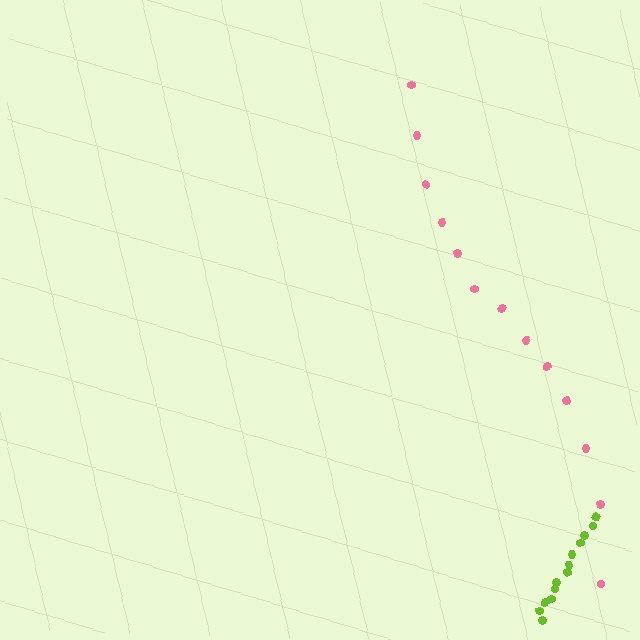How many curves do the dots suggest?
There are 2 distinct paths.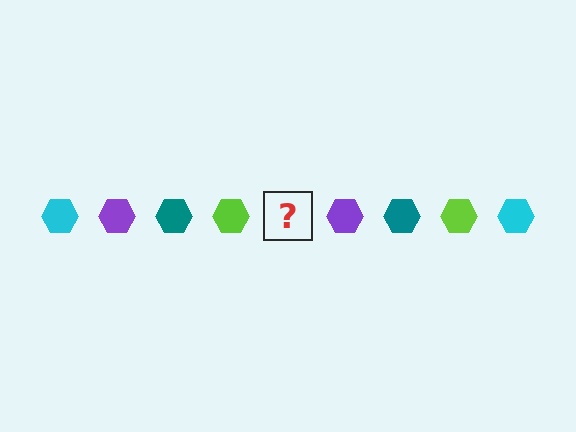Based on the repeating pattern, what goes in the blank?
The blank should be a cyan hexagon.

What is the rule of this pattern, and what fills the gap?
The rule is that the pattern cycles through cyan, purple, teal, lime hexagons. The gap should be filled with a cyan hexagon.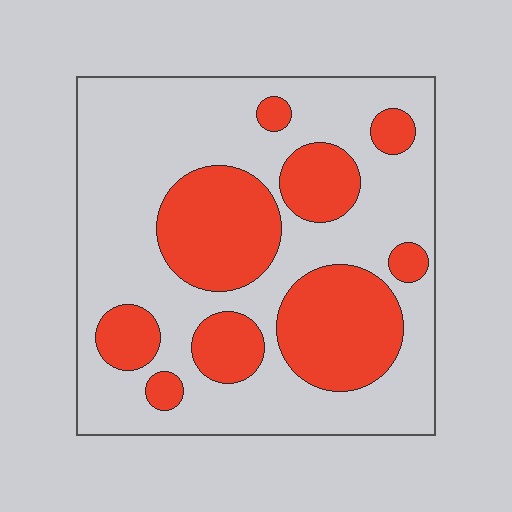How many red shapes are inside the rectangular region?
9.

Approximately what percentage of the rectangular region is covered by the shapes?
Approximately 35%.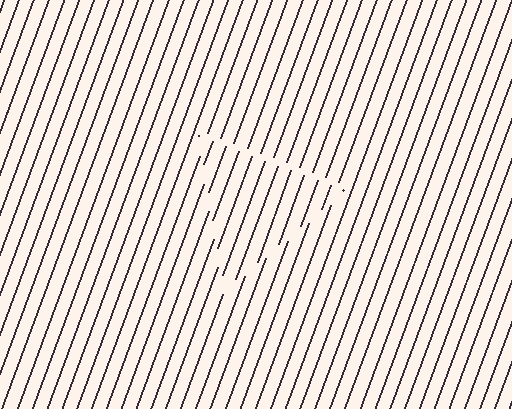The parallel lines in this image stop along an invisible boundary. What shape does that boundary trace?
An illusory triangle. The interior of the shape contains the same grating, shifted by half a period — the contour is defined by the phase discontinuity where line-ends from the inner and outer gratings abut.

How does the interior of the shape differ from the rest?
The interior of the shape contains the same grating, shifted by half a period — the contour is defined by the phase discontinuity where line-ends from the inner and outer gratings abut.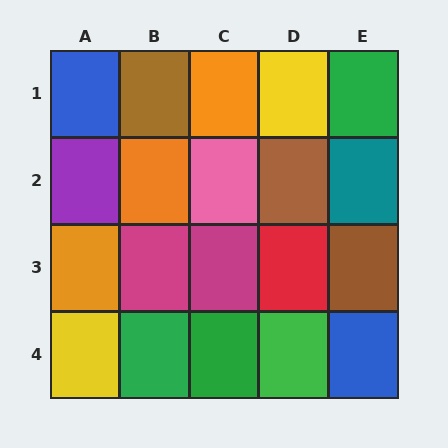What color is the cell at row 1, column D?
Yellow.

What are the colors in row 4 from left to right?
Yellow, green, green, green, blue.